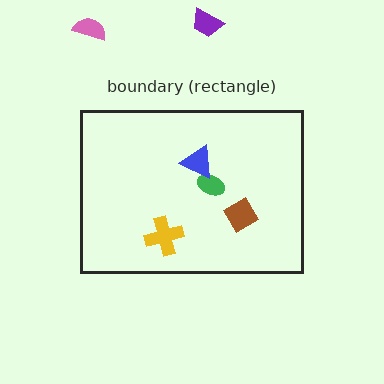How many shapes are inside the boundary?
4 inside, 2 outside.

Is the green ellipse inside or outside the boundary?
Inside.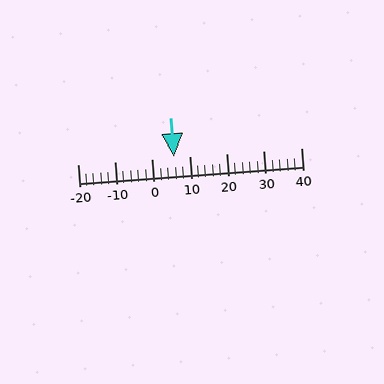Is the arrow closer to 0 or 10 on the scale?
The arrow is closer to 10.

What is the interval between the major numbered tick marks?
The major tick marks are spaced 10 units apart.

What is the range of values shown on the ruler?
The ruler shows values from -20 to 40.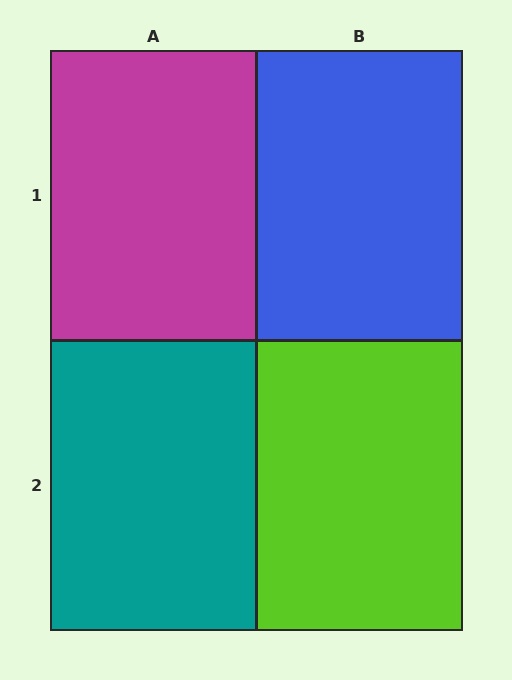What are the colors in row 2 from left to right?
Teal, lime.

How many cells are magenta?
1 cell is magenta.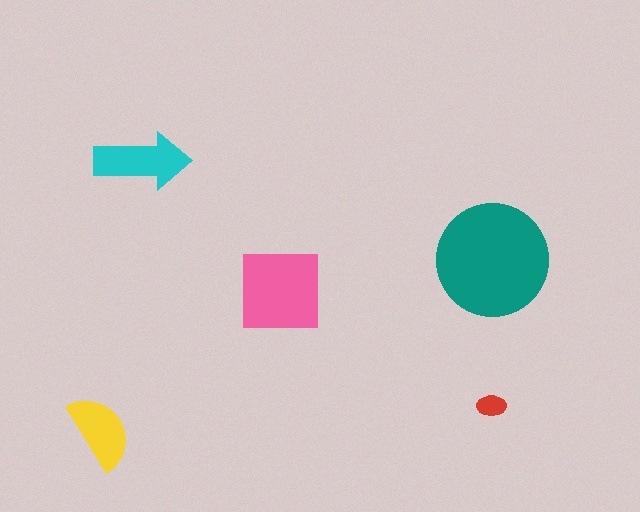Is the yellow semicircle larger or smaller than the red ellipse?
Larger.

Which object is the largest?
The teal circle.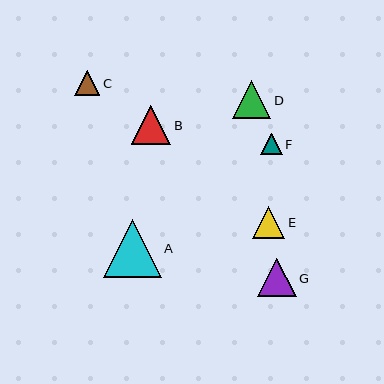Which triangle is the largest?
Triangle A is the largest with a size of approximately 57 pixels.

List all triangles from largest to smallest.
From largest to smallest: A, B, G, D, E, C, F.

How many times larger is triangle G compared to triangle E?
Triangle G is approximately 1.2 times the size of triangle E.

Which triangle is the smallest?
Triangle F is the smallest with a size of approximately 22 pixels.